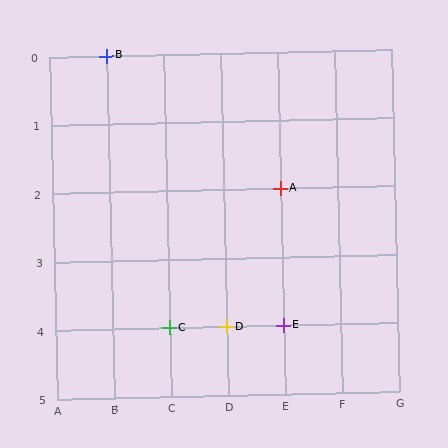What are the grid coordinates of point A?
Point A is at grid coordinates (E, 2).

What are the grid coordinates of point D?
Point D is at grid coordinates (D, 4).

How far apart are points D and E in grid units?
Points D and E are 1 column apart.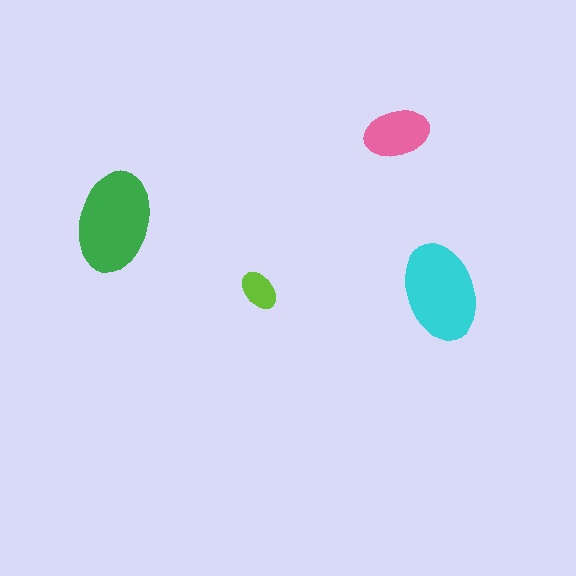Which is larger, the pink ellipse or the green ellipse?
The green one.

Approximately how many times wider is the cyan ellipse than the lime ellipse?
About 2.5 times wider.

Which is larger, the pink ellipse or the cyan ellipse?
The cyan one.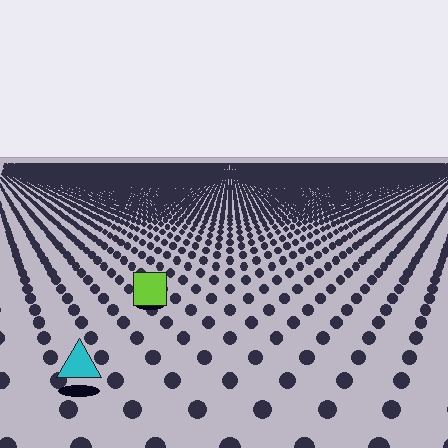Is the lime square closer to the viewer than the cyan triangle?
No. The cyan triangle is closer — you can tell from the texture gradient: the ground texture is coarser near it.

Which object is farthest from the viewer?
The lime square is farthest from the viewer. It appears smaller and the ground texture around it is denser.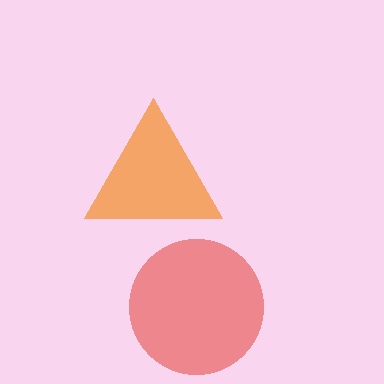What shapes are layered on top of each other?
The layered shapes are: a red circle, an orange triangle.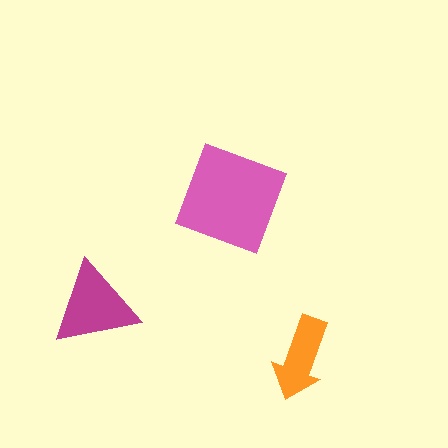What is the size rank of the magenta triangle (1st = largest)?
2nd.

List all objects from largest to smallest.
The pink diamond, the magenta triangle, the orange arrow.